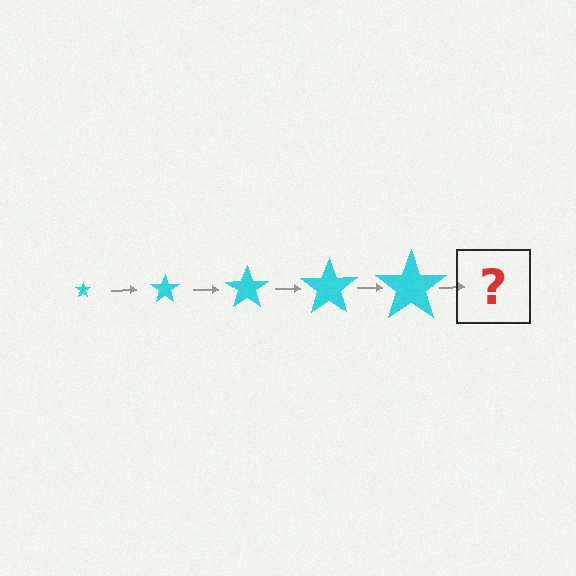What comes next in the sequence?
The next element should be a cyan star, larger than the previous one.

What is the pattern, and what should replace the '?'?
The pattern is that the star gets progressively larger each step. The '?' should be a cyan star, larger than the previous one.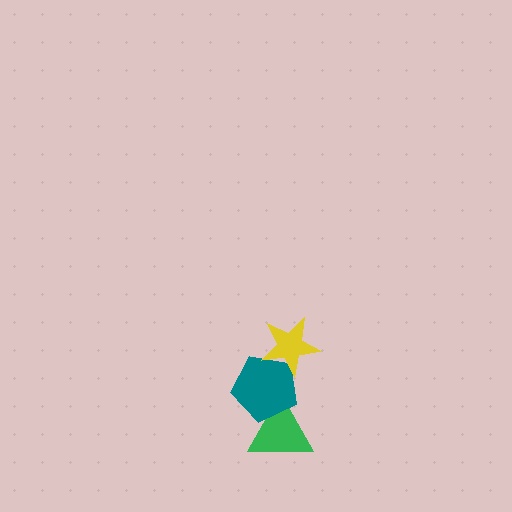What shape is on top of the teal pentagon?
The yellow star is on top of the teal pentagon.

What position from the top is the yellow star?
The yellow star is 1st from the top.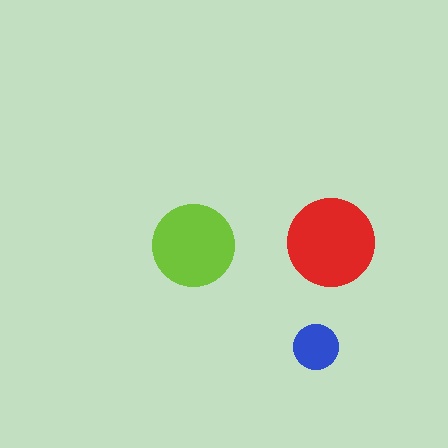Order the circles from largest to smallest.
the red one, the lime one, the blue one.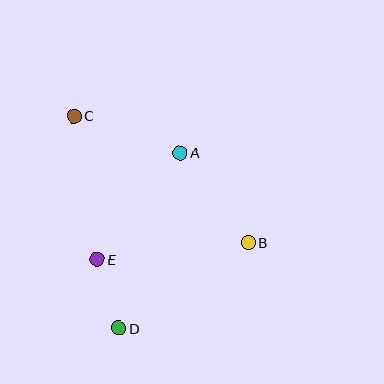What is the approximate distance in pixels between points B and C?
The distance between B and C is approximately 215 pixels.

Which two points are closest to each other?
Points D and E are closest to each other.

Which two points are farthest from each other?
Points C and D are farthest from each other.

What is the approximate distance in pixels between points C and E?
The distance between C and E is approximately 145 pixels.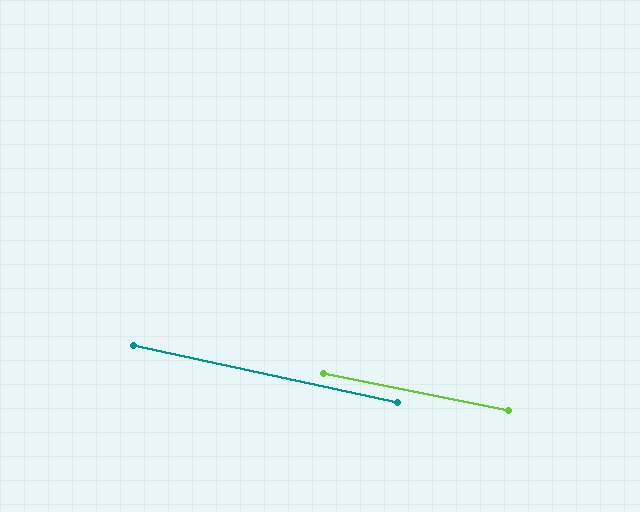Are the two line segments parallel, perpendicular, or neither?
Parallel — their directions differ by only 1.1°.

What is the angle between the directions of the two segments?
Approximately 1 degree.